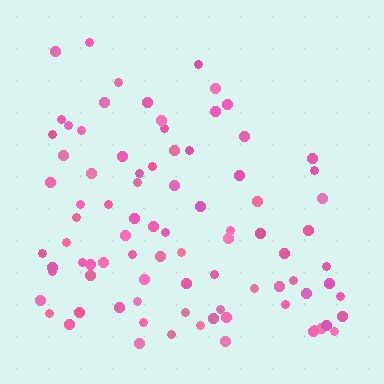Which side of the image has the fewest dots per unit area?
The top.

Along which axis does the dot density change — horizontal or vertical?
Vertical.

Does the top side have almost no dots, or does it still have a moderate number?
Still a moderate number, just noticeably fewer than the bottom.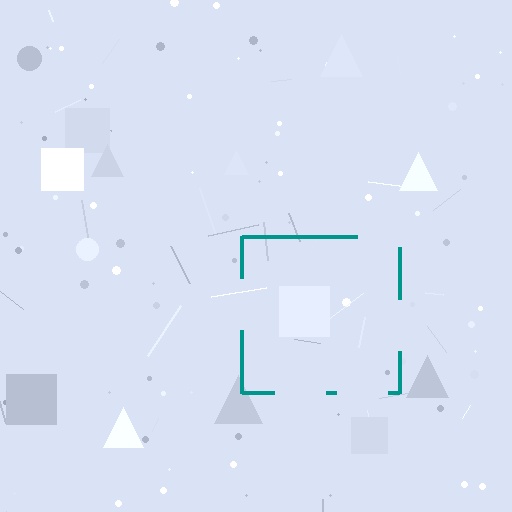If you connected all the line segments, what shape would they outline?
They would outline a square.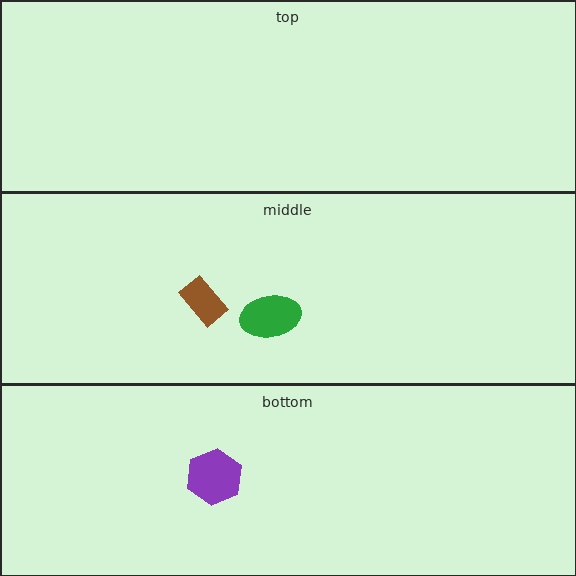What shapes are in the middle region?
The brown rectangle, the green ellipse.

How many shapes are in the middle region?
2.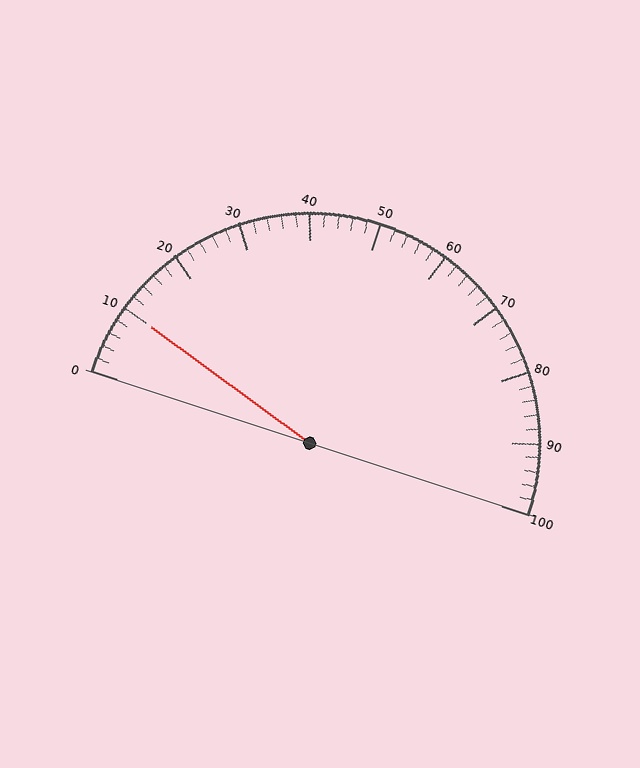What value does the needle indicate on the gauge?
The needle indicates approximately 10.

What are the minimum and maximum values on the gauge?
The gauge ranges from 0 to 100.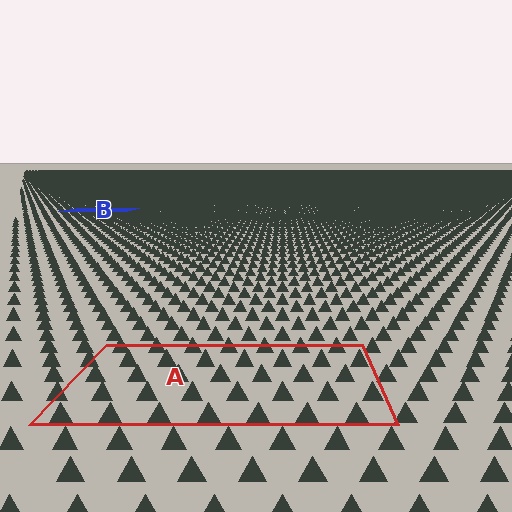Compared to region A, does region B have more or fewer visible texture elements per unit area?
Region B has more texture elements per unit area — they are packed more densely because it is farther away.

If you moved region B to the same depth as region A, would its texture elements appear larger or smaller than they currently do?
They would appear larger. At a closer depth, the same texture elements are projected at a bigger on-screen size.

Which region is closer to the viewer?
Region A is closer. The texture elements there are larger and more spread out.